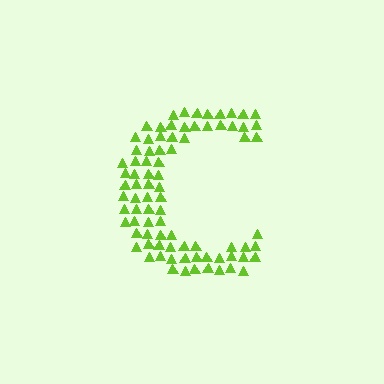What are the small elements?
The small elements are triangles.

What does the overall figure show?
The overall figure shows the letter C.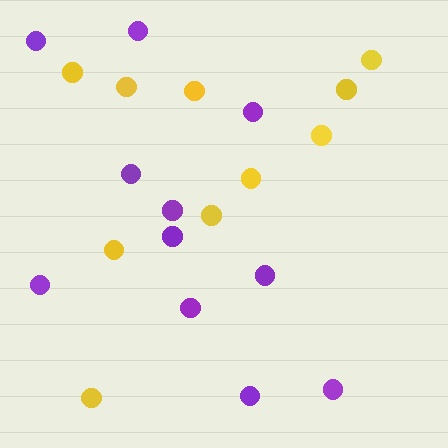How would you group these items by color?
There are 2 groups: one group of yellow circles (10) and one group of purple circles (11).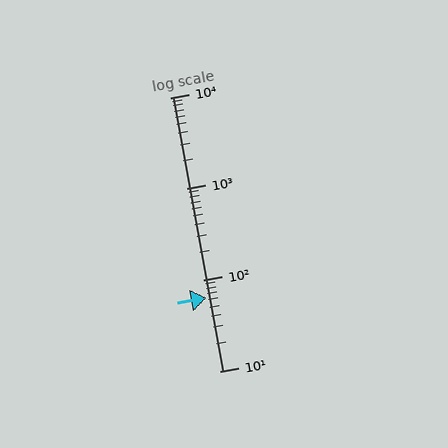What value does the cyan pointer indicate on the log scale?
The pointer indicates approximately 63.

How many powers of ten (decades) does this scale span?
The scale spans 3 decades, from 10 to 10000.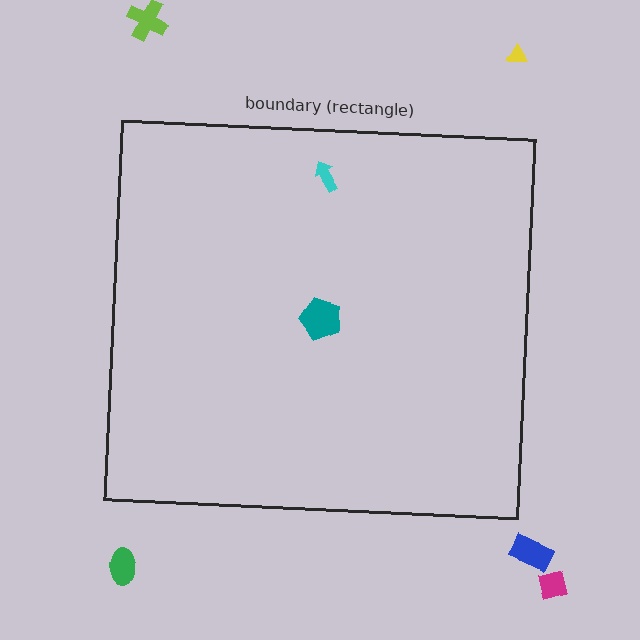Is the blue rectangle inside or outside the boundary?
Outside.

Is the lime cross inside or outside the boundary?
Outside.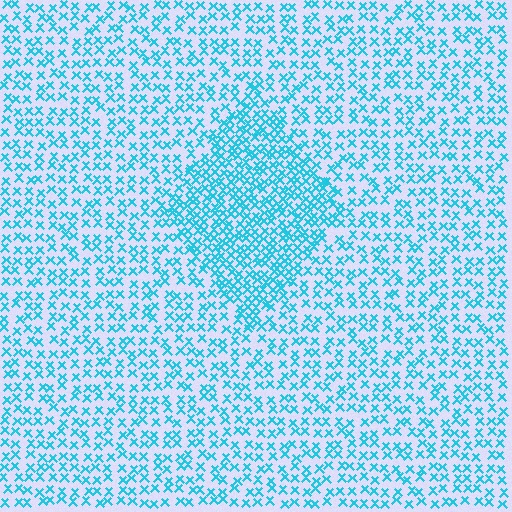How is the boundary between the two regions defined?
The boundary is defined by a change in element density (approximately 1.9x ratio). All elements are the same color, size, and shape.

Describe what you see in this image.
The image contains small cyan elements arranged at two different densities. A diamond-shaped region is visible where the elements are more densely packed than the surrounding area.